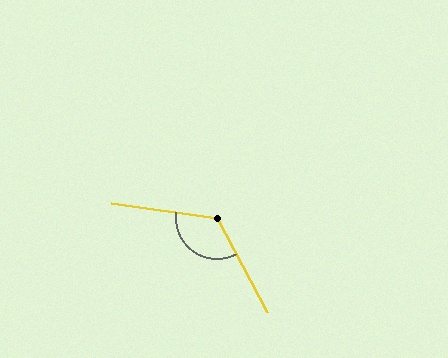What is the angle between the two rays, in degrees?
Approximately 126 degrees.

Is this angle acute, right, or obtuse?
It is obtuse.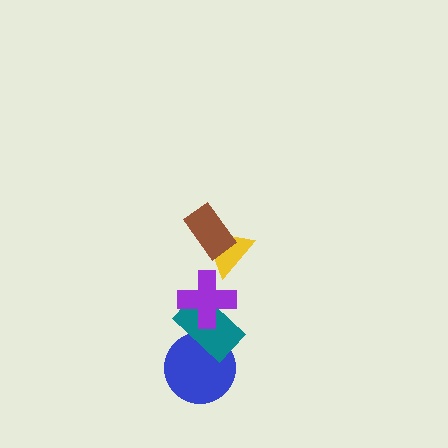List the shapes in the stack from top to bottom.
From top to bottom: the brown rectangle, the yellow triangle, the purple cross, the teal rectangle, the blue circle.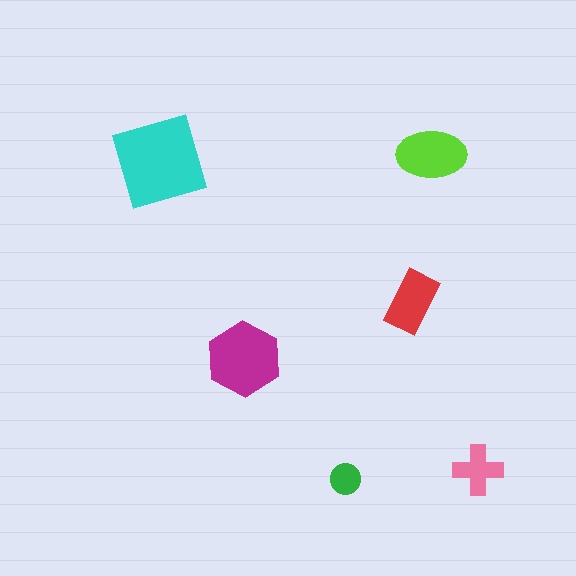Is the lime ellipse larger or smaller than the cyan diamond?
Smaller.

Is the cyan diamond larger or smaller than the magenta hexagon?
Larger.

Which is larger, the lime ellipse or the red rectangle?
The lime ellipse.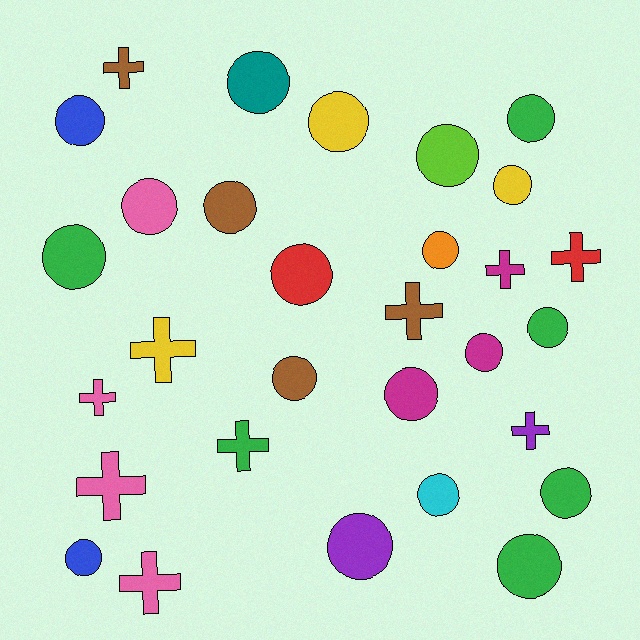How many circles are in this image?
There are 20 circles.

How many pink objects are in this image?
There are 4 pink objects.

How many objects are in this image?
There are 30 objects.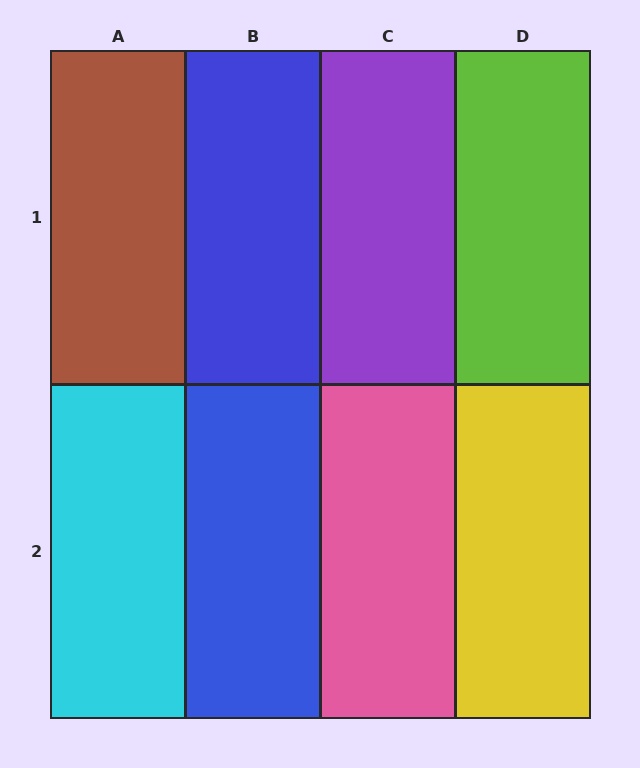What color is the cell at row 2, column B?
Blue.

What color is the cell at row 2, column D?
Yellow.